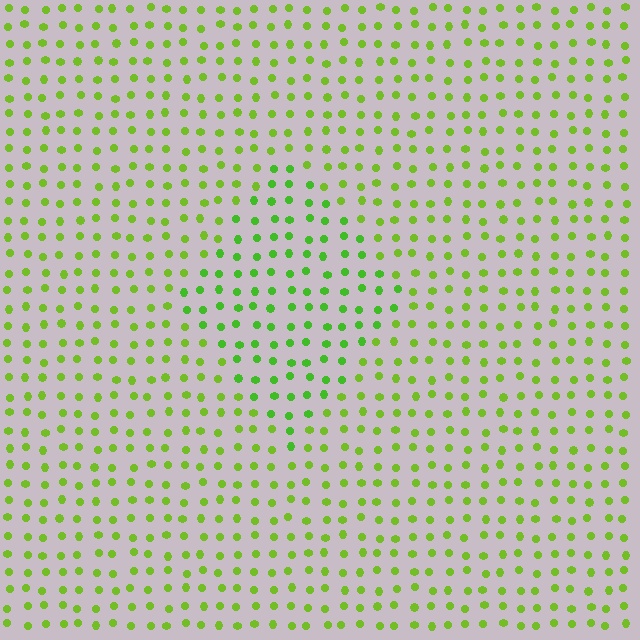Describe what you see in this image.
The image is filled with small lime elements in a uniform arrangement. A diamond-shaped region is visible where the elements are tinted to a slightly different hue, forming a subtle color boundary.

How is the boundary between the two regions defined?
The boundary is defined purely by a slight shift in hue (about 20 degrees). Spacing, size, and orientation are identical on both sides.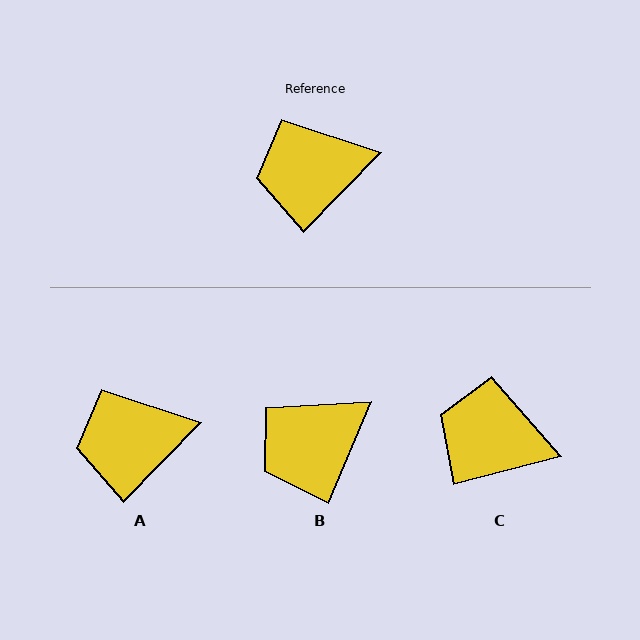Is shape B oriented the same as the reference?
No, it is off by about 22 degrees.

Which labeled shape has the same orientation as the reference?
A.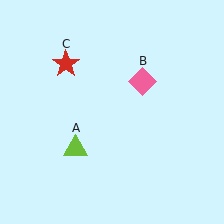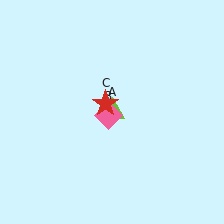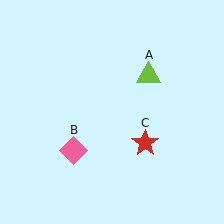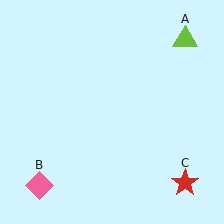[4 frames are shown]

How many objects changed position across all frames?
3 objects changed position: lime triangle (object A), pink diamond (object B), red star (object C).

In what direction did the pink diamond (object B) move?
The pink diamond (object B) moved down and to the left.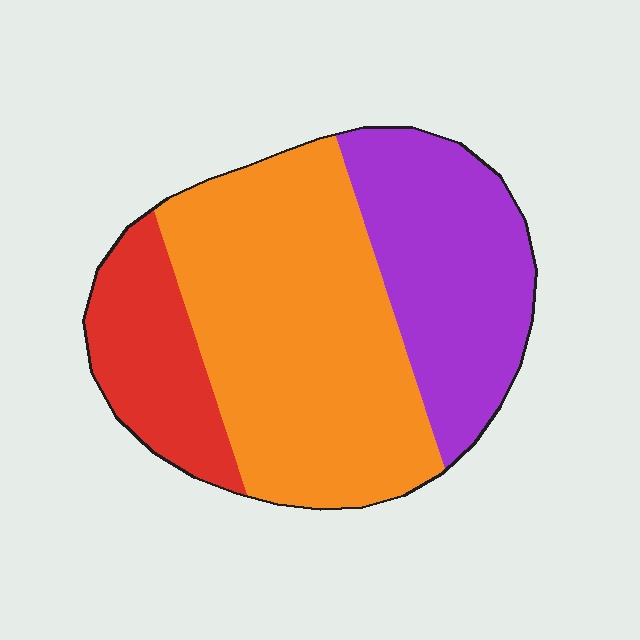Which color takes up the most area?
Orange, at roughly 50%.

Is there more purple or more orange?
Orange.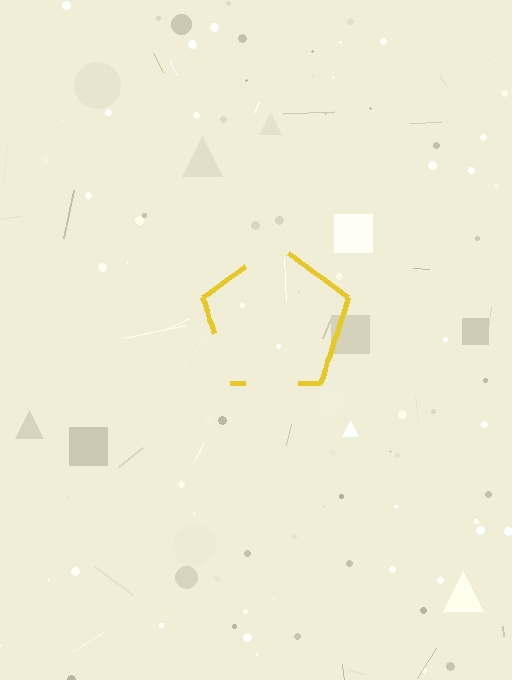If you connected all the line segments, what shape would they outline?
They would outline a pentagon.